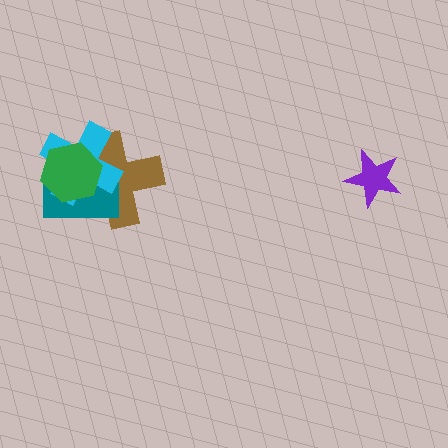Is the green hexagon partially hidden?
No, no other shape covers it.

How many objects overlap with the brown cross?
3 objects overlap with the brown cross.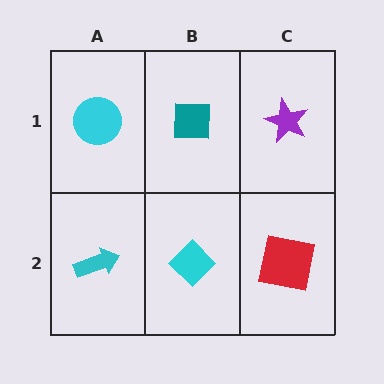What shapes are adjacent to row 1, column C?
A red square (row 2, column C), a teal square (row 1, column B).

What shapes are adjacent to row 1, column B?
A cyan diamond (row 2, column B), a cyan circle (row 1, column A), a purple star (row 1, column C).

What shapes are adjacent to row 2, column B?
A teal square (row 1, column B), a cyan arrow (row 2, column A), a red square (row 2, column C).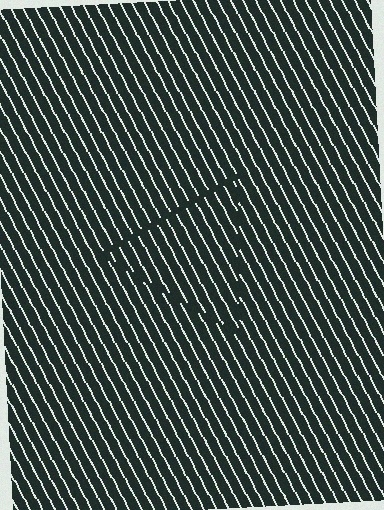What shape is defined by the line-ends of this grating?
An illusory triangle. The interior of the shape contains the same grating, shifted by half a period — the contour is defined by the phase discontinuity where line-ends from the inner and outer gratings abut.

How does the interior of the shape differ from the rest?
The interior of the shape contains the same grating, shifted by half a period — the contour is defined by the phase discontinuity where line-ends from the inner and outer gratings abut.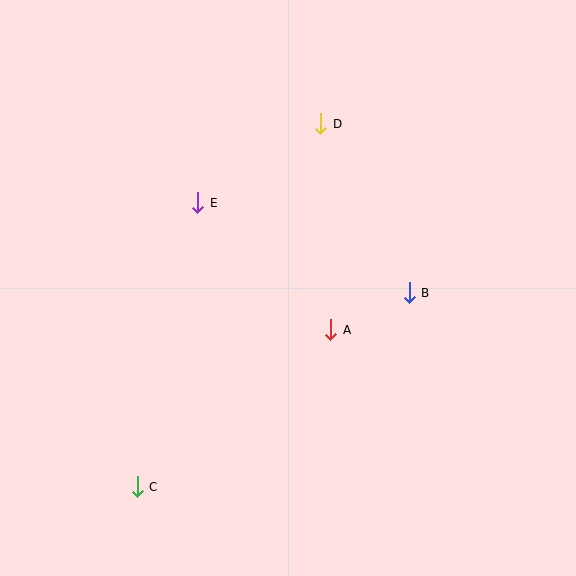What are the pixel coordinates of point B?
Point B is at (409, 293).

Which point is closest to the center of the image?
Point A at (331, 330) is closest to the center.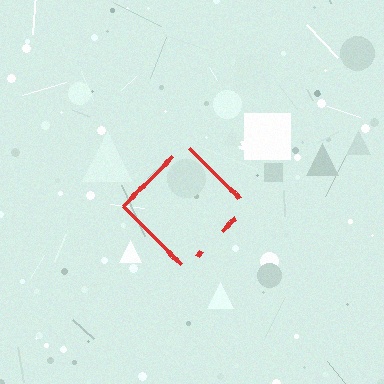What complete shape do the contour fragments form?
The contour fragments form a diamond.